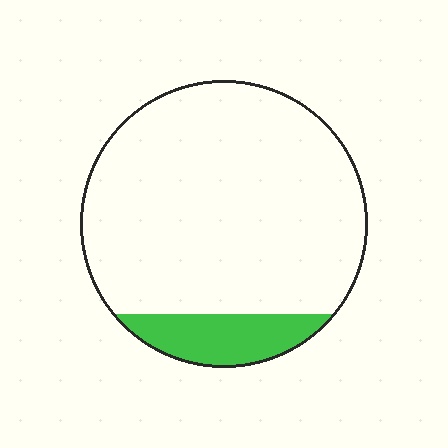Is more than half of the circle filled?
No.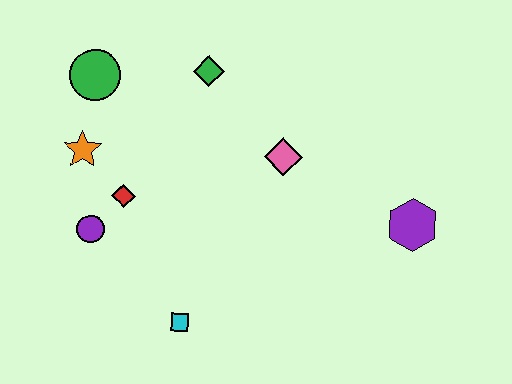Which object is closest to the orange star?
The red diamond is closest to the orange star.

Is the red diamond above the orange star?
No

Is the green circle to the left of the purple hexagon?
Yes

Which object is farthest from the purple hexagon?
The green circle is farthest from the purple hexagon.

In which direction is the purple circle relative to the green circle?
The purple circle is below the green circle.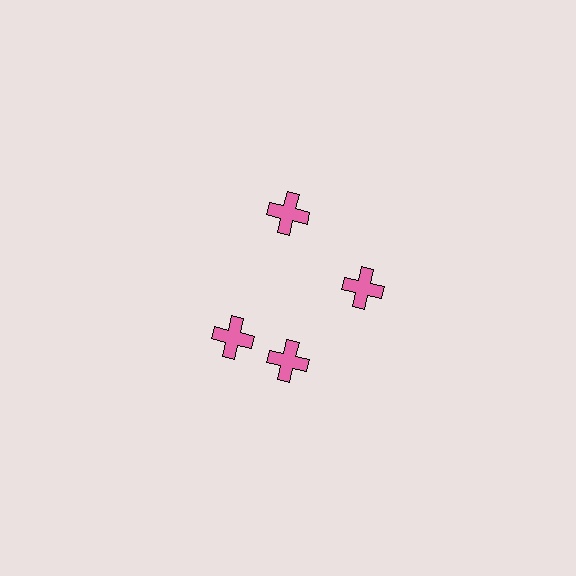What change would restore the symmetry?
The symmetry would be restored by rotating it back into even spacing with its neighbors so that all 4 crosses sit at equal angles and equal distance from the center.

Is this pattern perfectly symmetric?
No. The 4 pink crosses are arranged in a ring, but one element near the 9 o'clock position is rotated out of alignment along the ring, breaking the 4-fold rotational symmetry.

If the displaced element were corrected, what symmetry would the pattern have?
It would have 4-fold rotational symmetry — the pattern would map onto itself every 90 degrees.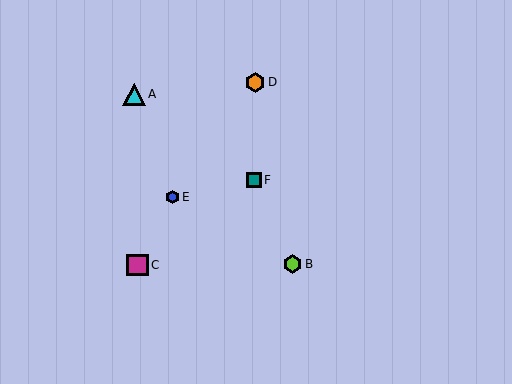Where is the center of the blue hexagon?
The center of the blue hexagon is at (173, 197).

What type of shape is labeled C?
Shape C is a magenta square.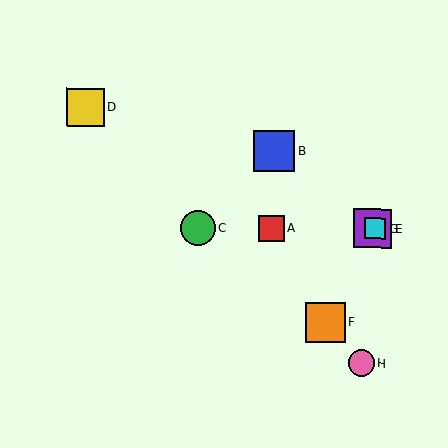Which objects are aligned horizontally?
Objects A, C, E, G are aligned horizontally.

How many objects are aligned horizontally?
4 objects (A, C, E, G) are aligned horizontally.